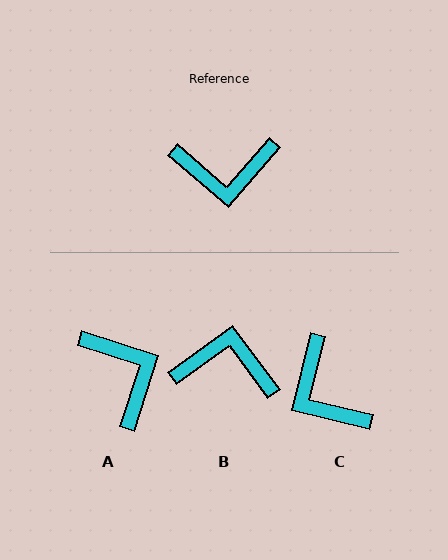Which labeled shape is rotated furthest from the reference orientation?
B, about 167 degrees away.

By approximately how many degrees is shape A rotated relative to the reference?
Approximately 113 degrees counter-clockwise.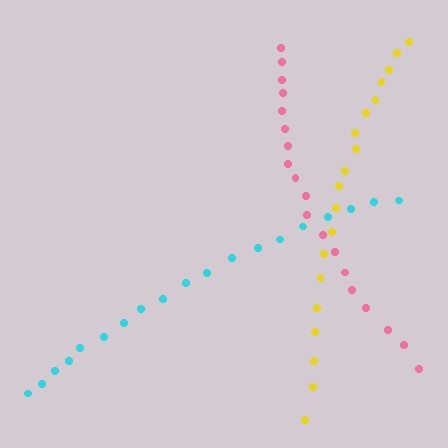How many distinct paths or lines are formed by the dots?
There are 3 distinct paths.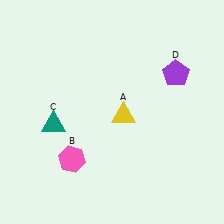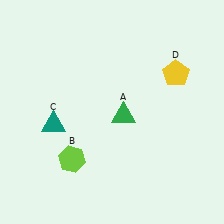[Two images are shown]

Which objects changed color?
A changed from yellow to green. B changed from pink to lime. D changed from purple to yellow.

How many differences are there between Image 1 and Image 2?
There are 3 differences between the two images.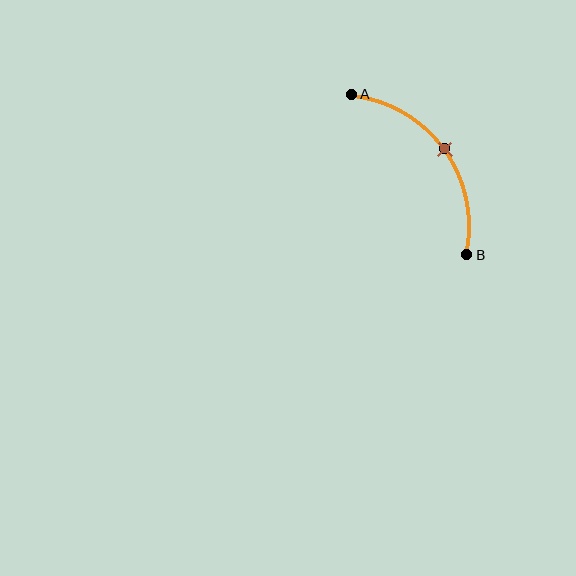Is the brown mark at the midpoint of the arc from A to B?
Yes. The brown mark lies on the arc at equal arc-length from both A and B — it is the arc midpoint.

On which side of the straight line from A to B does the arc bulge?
The arc bulges above and to the right of the straight line connecting A and B.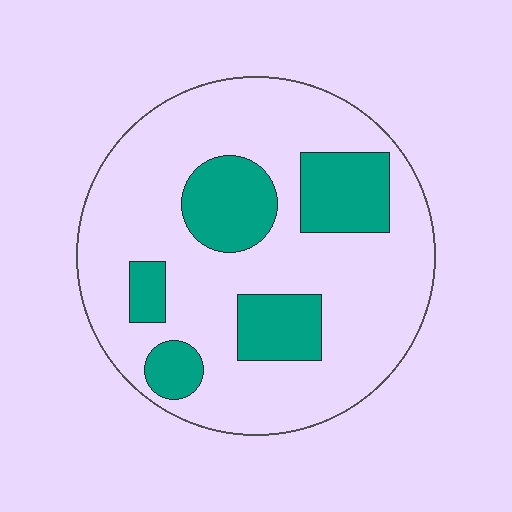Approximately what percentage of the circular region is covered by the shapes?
Approximately 25%.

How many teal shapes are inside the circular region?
5.